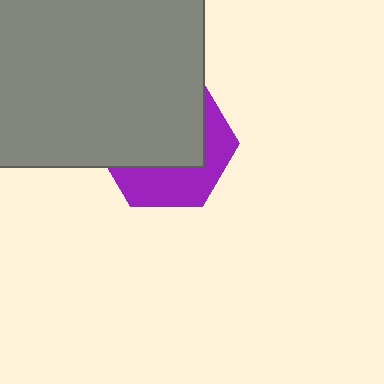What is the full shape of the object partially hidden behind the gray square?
The partially hidden object is a purple hexagon.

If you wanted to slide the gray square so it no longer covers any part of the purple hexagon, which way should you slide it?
Slide it up — that is the most direct way to separate the two shapes.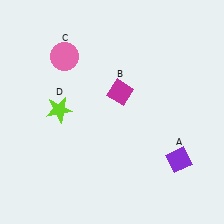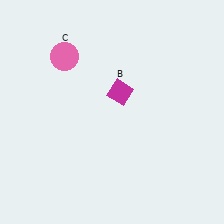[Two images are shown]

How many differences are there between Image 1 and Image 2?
There are 2 differences between the two images.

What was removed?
The purple diamond (A), the lime star (D) were removed in Image 2.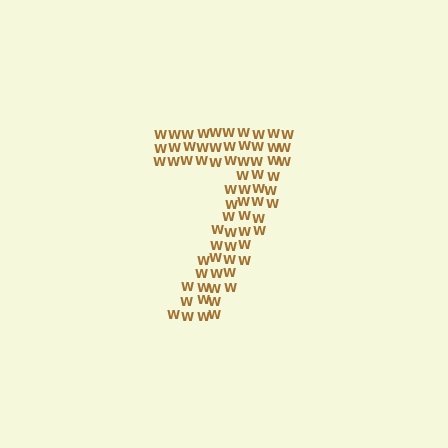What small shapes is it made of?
It is made of small letter W's.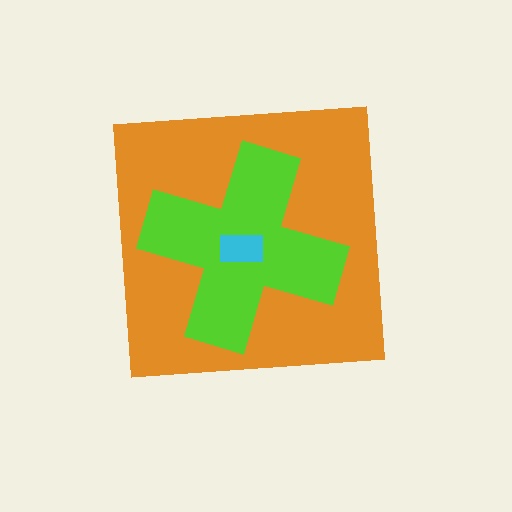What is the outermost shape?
The orange square.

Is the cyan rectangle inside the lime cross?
Yes.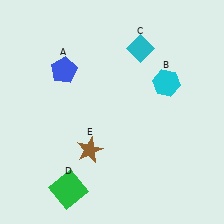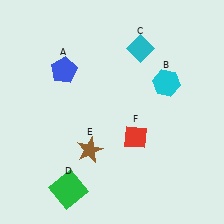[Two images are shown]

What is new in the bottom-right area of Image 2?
A red diamond (F) was added in the bottom-right area of Image 2.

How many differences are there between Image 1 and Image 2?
There is 1 difference between the two images.